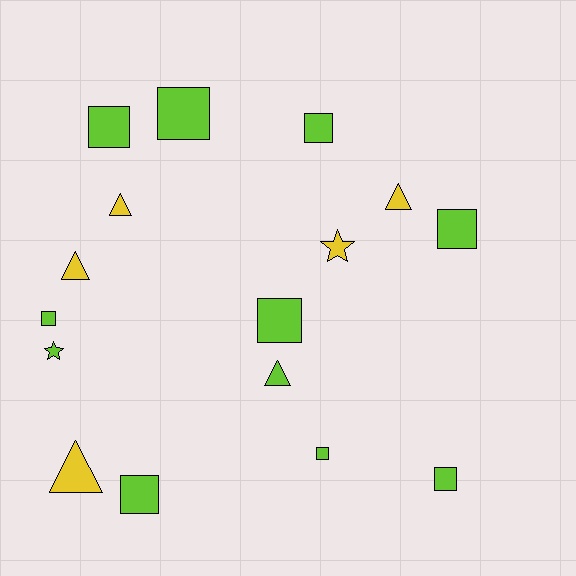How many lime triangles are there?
There is 1 lime triangle.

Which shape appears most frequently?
Square, with 9 objects.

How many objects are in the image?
There are 16 objects.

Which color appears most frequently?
Lime, with 11 objects.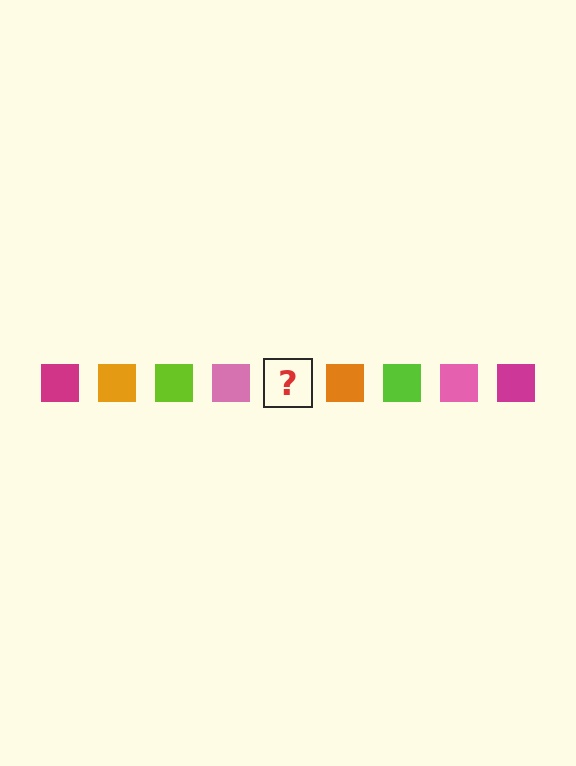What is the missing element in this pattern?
The missing element is a magenta square.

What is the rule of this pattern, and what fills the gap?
The rule is that the pattern cycles through magenta, orange, lime, pink squares. The gap should be filled with a magenta square.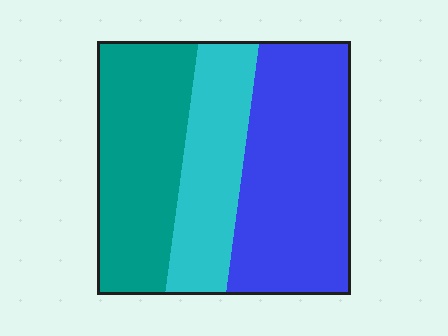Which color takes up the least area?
Cyan, at roughly 25%.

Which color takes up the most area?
Blue, at roughly 45%.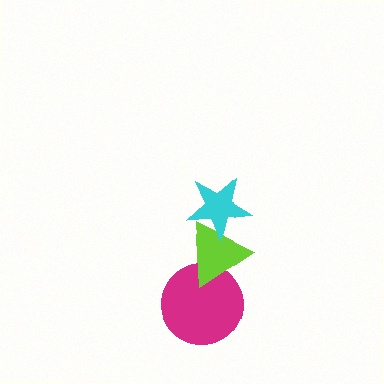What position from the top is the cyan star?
The cyan star is 1st from the top.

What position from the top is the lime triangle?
The lime triangle is 2nd from the top.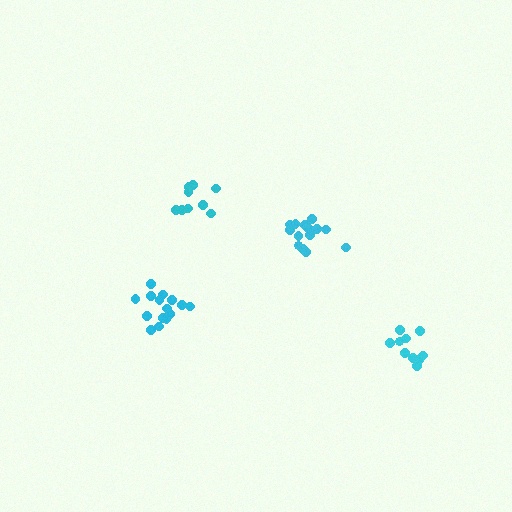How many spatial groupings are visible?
There are 4 spatial groupings.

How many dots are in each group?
Group 1: 15 dots, Group 2: 10 dots, Group 3: 10 dots, Group 4: 14 dots (49 total).